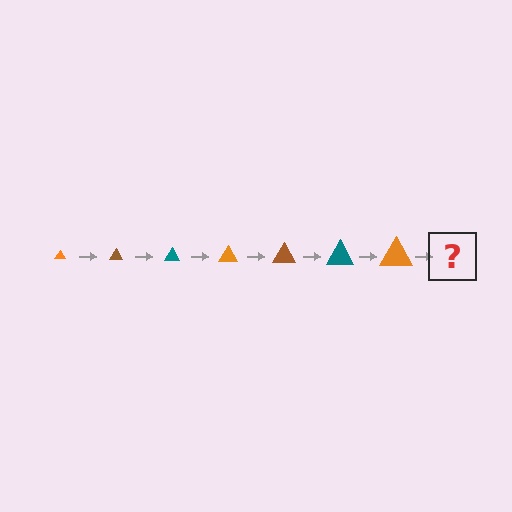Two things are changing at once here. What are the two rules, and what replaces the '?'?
The two rules are that the triangle grows larger each step and the color cycles through orange, brown, and teal. The '?' should be a brown triangle, larger than the previous one.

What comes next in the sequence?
The next element should be a brown triangle, larger than the previous one.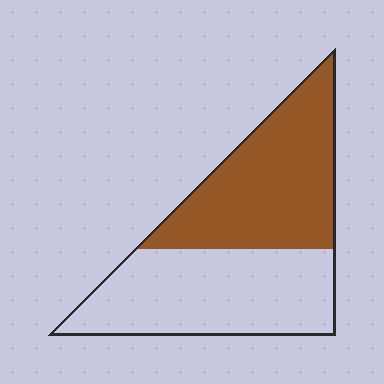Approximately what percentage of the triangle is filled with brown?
Approximately 50%.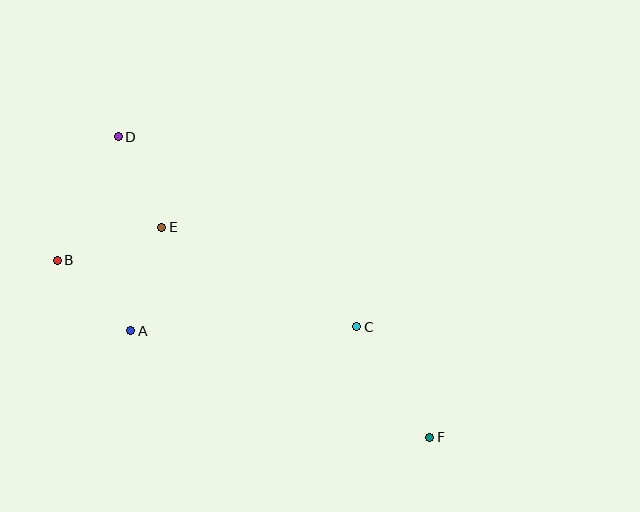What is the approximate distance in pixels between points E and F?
The distance between E and F is approximately 340 pixels.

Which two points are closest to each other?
Points D and E are closest to each other.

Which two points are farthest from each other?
Points D and F are farthest from each other.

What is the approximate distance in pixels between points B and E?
The distance between B and E is approximately 109 pixels.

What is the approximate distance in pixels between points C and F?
The distance between C and F is approximately 132 pixels.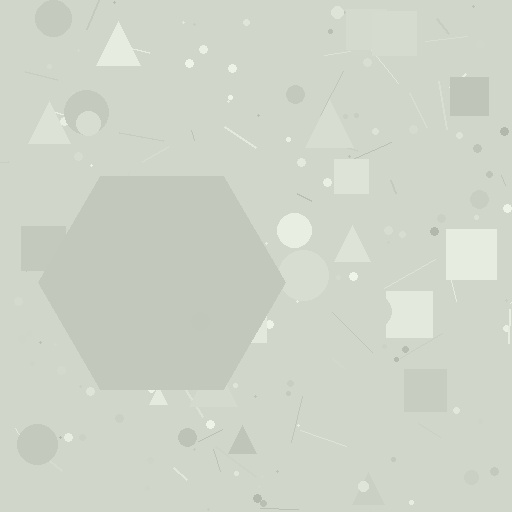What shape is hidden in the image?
A hexagon is hidden in the image.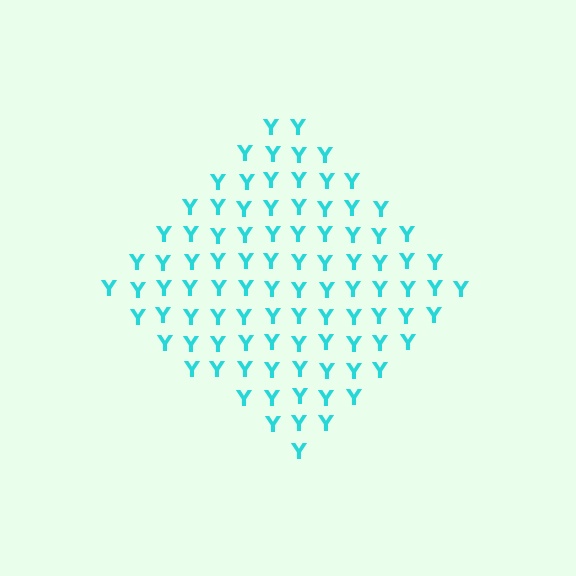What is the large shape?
The large shape is a diamond.